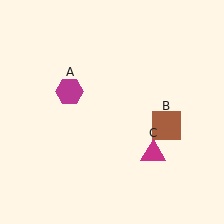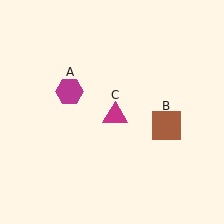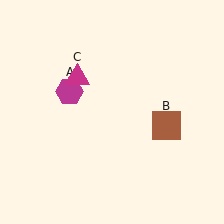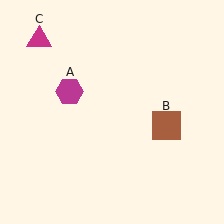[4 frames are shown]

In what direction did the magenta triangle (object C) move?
The magenta triangle (object C) moved up and to the left.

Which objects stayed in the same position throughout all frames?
Magenta hexagon (object A) and brown square (object B) remained stationary.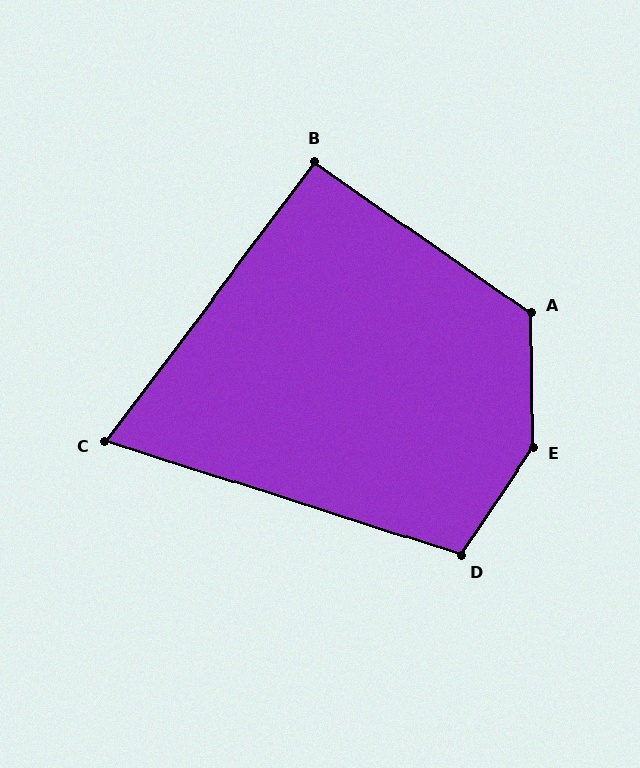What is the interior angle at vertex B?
Approximately 92 degrees (approximately right).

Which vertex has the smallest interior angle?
C, at approximately 71 degrees.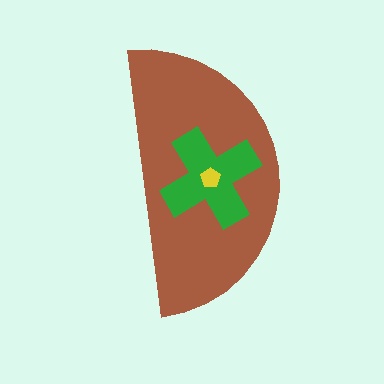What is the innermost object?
The yellow pentagon.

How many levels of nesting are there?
3.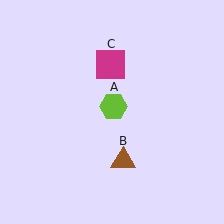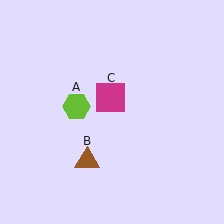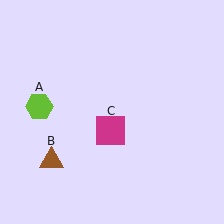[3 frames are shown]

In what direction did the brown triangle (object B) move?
The brown triangle (object B) moved left.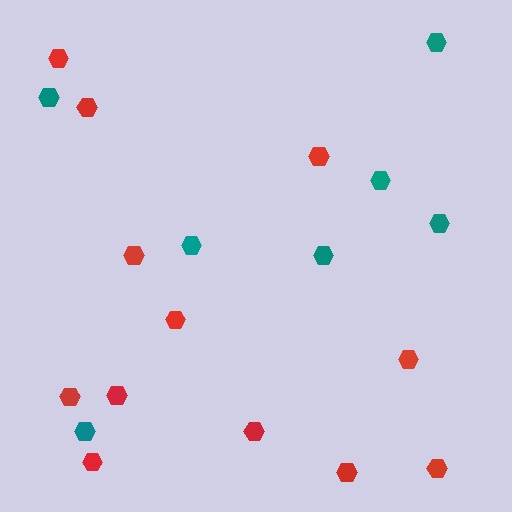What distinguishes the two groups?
There are 2 groups: one group of teal hexagons (7) and one group of red hexagons (12).